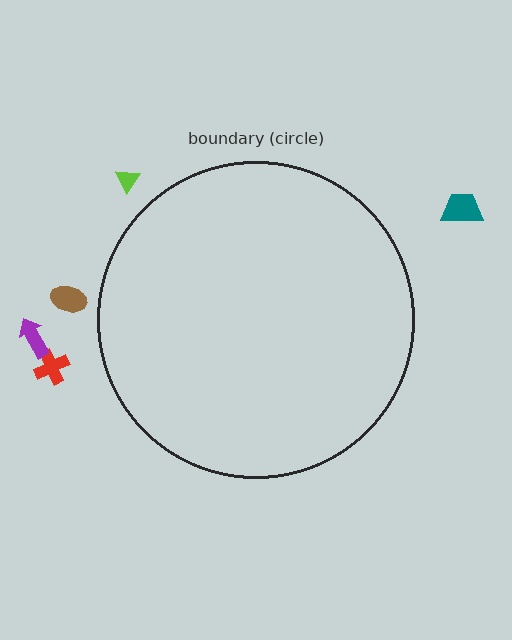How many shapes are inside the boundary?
0 inside, 5 outside.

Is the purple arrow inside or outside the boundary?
Outside.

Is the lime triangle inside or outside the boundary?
Outside.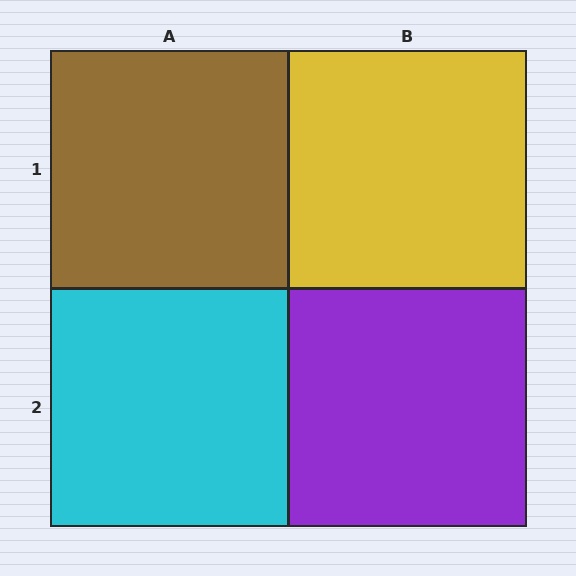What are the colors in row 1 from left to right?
Brown, yellow.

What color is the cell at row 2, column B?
Purple.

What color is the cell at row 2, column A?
Cyan.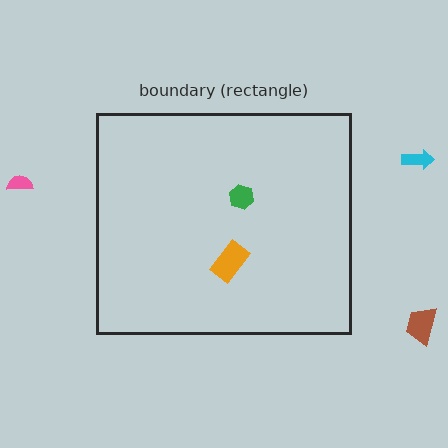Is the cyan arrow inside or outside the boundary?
Outside.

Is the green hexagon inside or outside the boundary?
Inside.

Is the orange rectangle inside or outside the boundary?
Inside.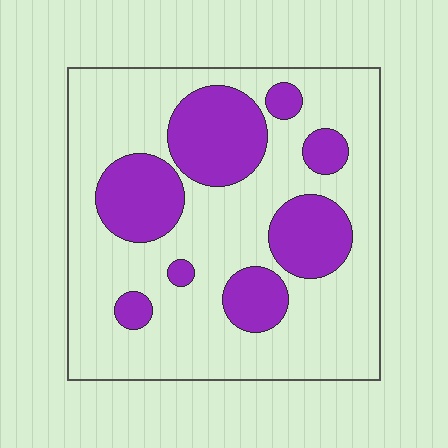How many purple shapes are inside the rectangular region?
8.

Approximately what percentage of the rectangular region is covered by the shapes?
Approximately 30%.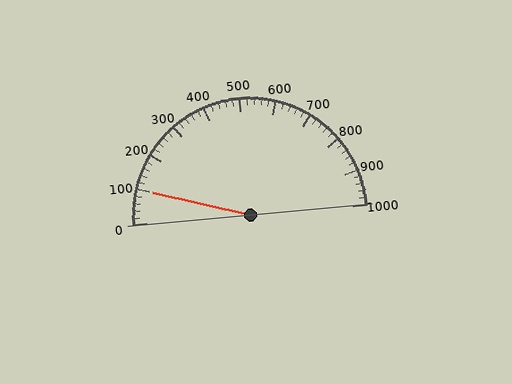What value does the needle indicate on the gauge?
The needle indicates approximately 100.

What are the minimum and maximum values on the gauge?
The gauge ranges from 0 to 1000.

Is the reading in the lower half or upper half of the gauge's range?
The reading is in the lower half of the range (0 to 1000).